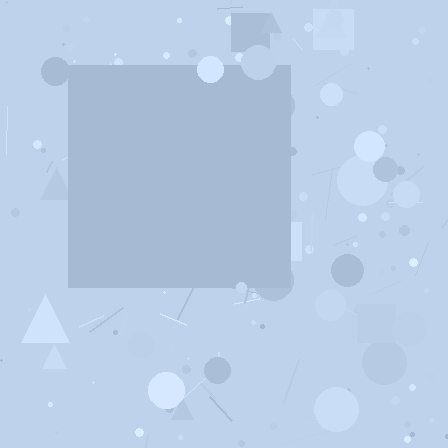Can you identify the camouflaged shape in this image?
The camouflaged shape is a square.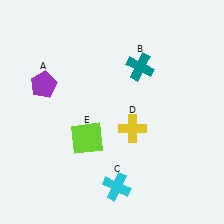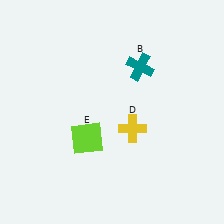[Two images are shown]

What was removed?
The cyan cross (C), the purple pentagon (A) were removed in Image 2.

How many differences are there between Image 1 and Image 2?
There are 2 differences between the two images.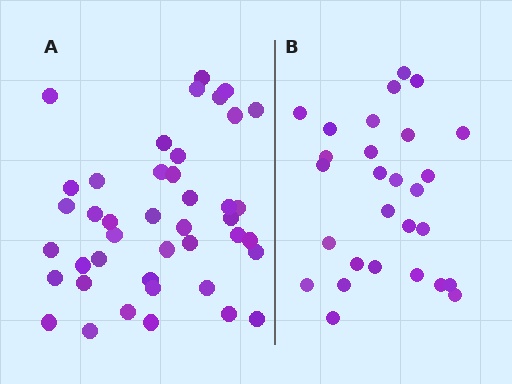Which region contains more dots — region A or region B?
Region A (the left region) has more dots.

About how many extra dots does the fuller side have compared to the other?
Region A has approximately 15 more dots than region B.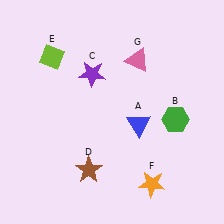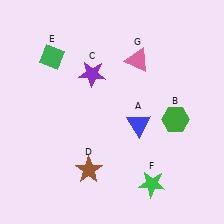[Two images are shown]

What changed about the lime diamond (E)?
In Image 1, E is lime. In Image 2, it changed to green.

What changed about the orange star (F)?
In Image 1, F is orange. In Image 2, it changed to green.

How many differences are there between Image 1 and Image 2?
There are 2 differences between the two images.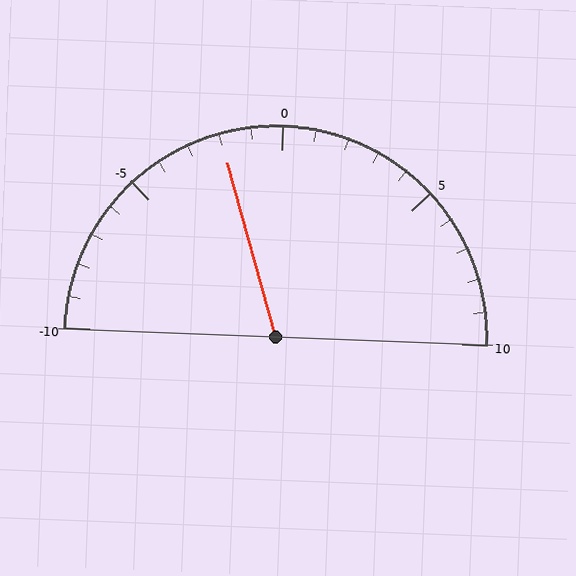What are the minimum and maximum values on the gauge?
The gauge ranges from -10 to 10.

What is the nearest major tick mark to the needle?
The nearest major tick mark is 0.